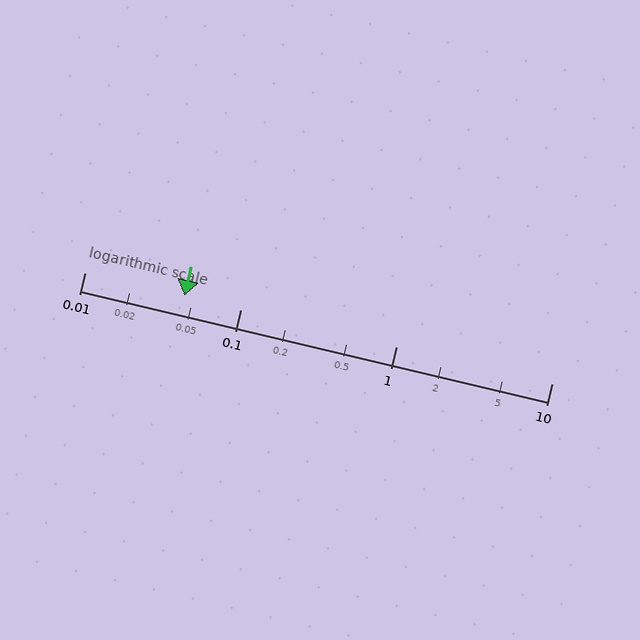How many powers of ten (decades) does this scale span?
The scale spans 3 decades, from 0.01 to 10.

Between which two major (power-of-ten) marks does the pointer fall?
The pointer is between 0.01 and 0.1.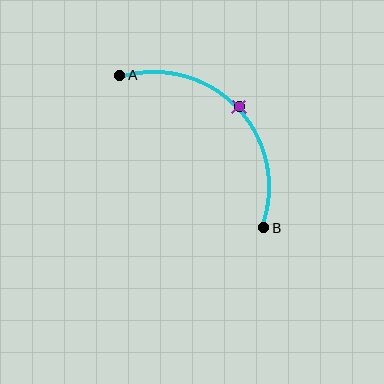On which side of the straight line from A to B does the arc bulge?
The arc bulges above and to the right of the straight line connecting A and B.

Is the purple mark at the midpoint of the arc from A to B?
Yes. The purple mark lies on the arc at equal arc-length from both A and B — it is the arc midpoint.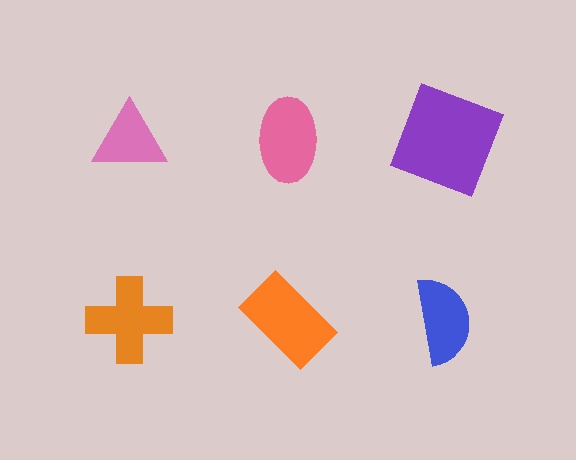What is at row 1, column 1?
A pink triangle.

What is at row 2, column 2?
An orange rectangle.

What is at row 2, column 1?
An orange cross.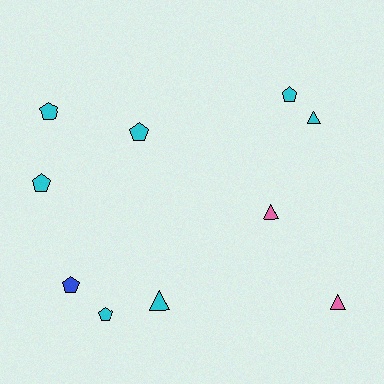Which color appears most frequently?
Cyan, with 7 objects.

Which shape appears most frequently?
Pentagon, with 6 objects.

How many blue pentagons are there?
There is 1 blue pentagon.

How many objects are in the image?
There are 10 objects.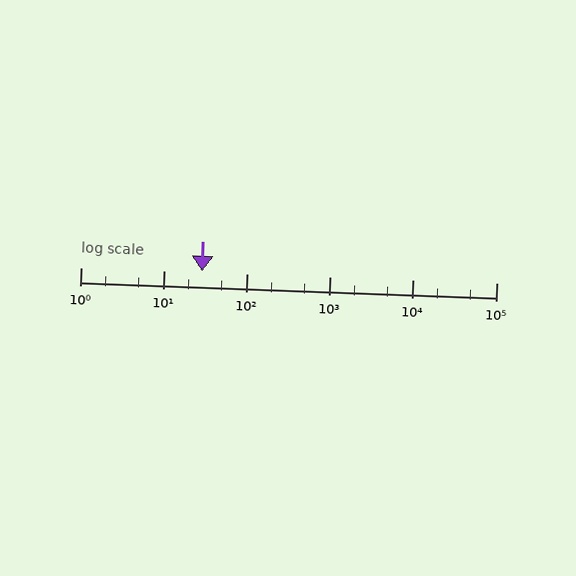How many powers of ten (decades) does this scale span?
The scale spans 5 decades, from 1 to 100000.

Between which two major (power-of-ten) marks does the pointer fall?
The pointer is between 10 and 100.